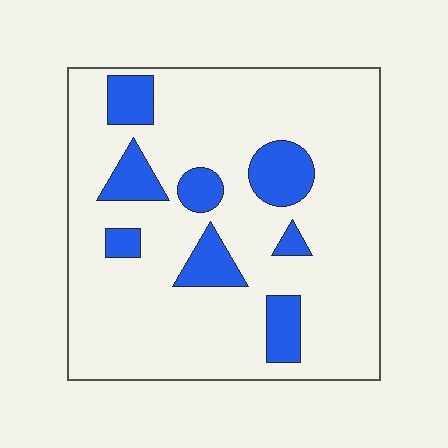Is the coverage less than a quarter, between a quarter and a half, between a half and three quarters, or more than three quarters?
Less than a quarter.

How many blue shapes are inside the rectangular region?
8.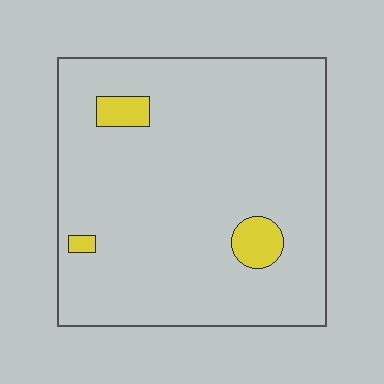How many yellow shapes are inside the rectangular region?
3.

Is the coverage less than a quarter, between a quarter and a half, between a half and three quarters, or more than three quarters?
Less than a quarter.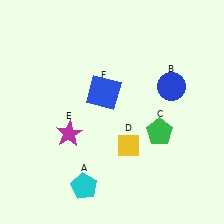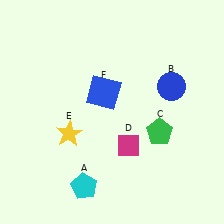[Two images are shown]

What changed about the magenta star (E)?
In Image 1, E is magenta. In Image 2, it changed to yellow.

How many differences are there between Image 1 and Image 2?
There are 2 differences between the two images.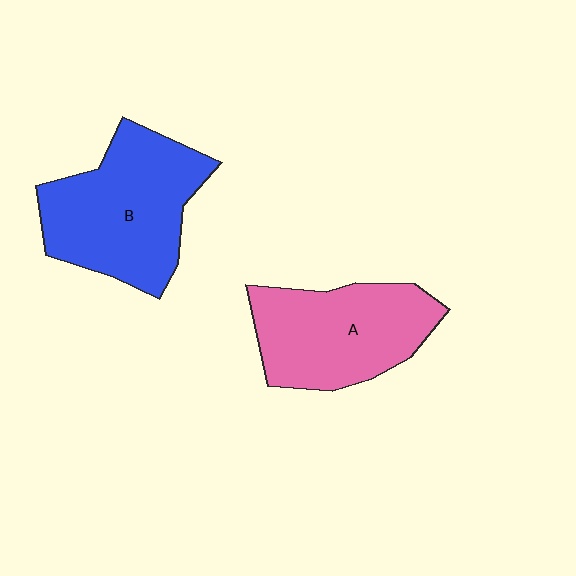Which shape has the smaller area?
Shape A (pink).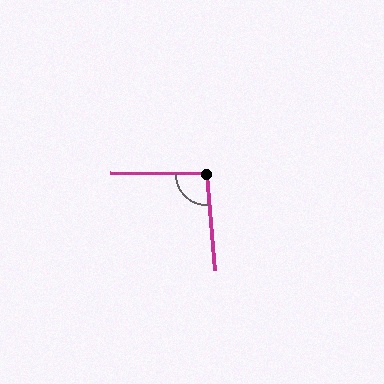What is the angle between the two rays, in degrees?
Approximately 95 degrees.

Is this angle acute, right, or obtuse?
It is obtuse.